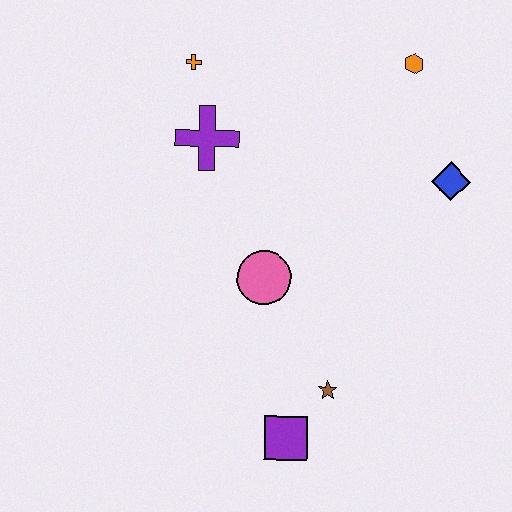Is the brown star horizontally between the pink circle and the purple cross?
No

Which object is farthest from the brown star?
The orange cross is farthest from the brown star.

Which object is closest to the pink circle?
The brown star is closest to the pink circle.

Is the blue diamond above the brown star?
Yes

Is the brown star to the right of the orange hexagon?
No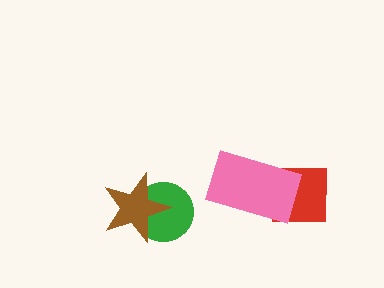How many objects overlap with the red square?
1 object overlaps with the red square.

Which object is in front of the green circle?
The brown star is in front of the green circle.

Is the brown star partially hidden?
No, no other shape covers it.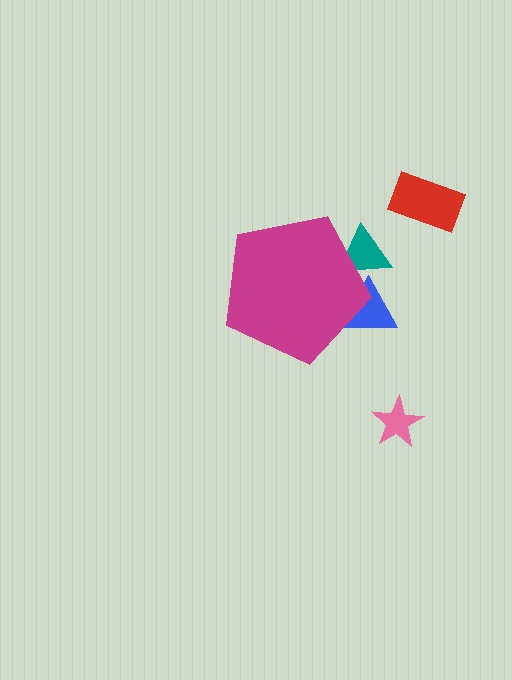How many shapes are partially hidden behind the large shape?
2 shapes are partially hidden.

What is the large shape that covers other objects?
A magenta pentagon.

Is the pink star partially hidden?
No, the pink star is fully visible.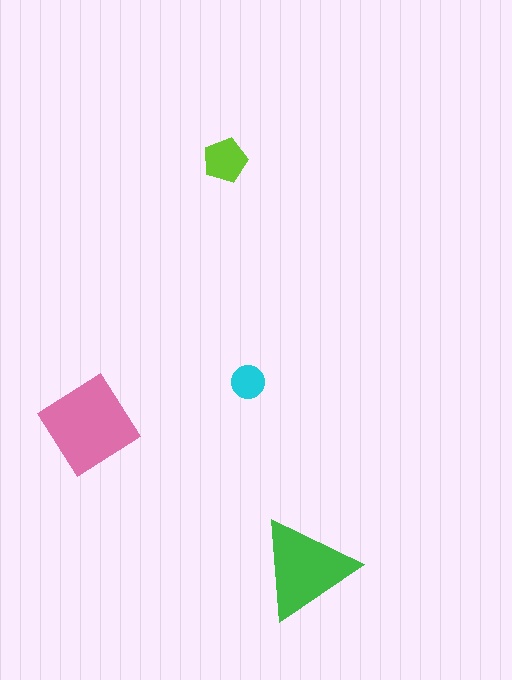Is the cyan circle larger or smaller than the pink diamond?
Smaller.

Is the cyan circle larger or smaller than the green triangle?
Smaller.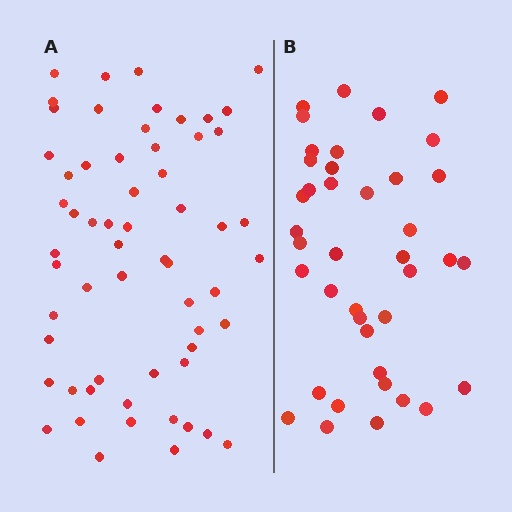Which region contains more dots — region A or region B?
Region A (the left region) has more dots.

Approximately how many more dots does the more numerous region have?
Region A has approximately 20 more dots than region B.